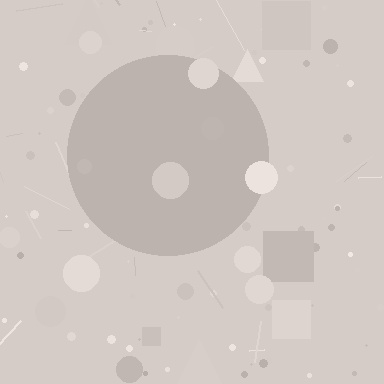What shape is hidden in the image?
A circle is hidden in the image.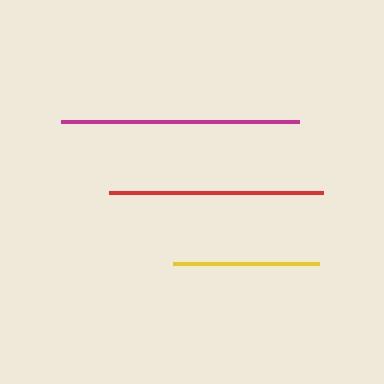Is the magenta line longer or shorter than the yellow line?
The magenta line is longer than the yellow line.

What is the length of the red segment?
The red segment is approximately 214 pixels long.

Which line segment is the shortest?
The yellow line is the shortest at approximately 146 pixels.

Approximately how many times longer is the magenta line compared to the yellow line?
The magenta line is approximately 1.6 times the length of the yellow line.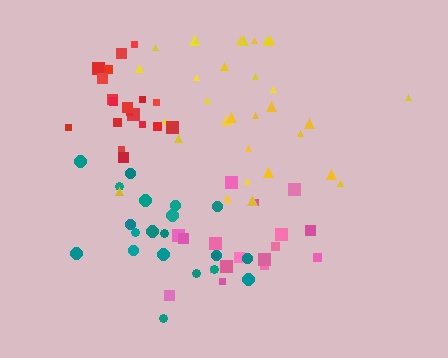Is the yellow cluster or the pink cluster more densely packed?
Pink.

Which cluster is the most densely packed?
Red.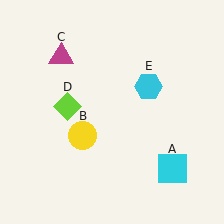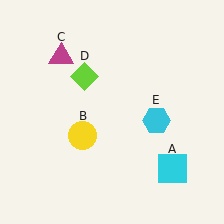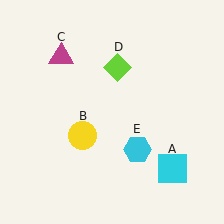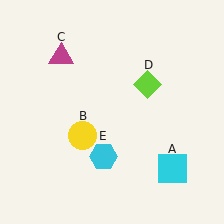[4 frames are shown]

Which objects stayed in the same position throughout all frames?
Cyan square (object A) and yellow circle (object B) and magenta triangle (object C) remained stationary.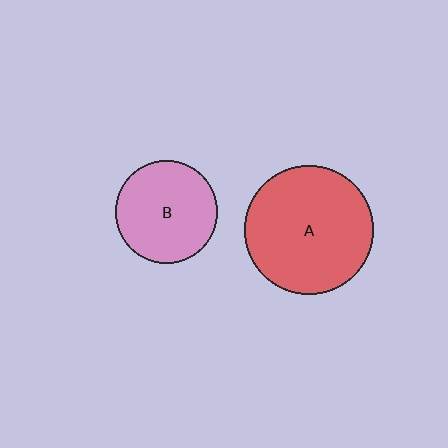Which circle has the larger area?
Circle A (red).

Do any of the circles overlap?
No, none of the circles overlap.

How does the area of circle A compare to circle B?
Approximately 1.6 times.